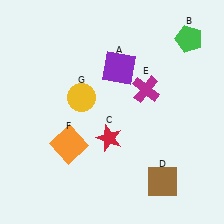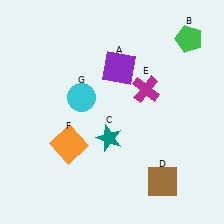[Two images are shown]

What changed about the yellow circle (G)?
In Image 1, G is yellow. In Image 2, it changed to cyan.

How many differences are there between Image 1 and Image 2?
There are 2 differences between the two images.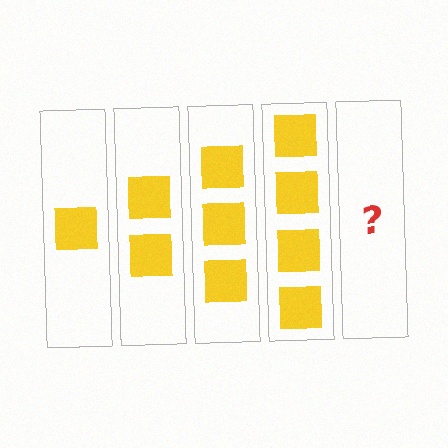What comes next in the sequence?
The next element should be 5 squares.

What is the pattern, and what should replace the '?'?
The pattern is that each step adds one more square. The '?' should be 5 squares.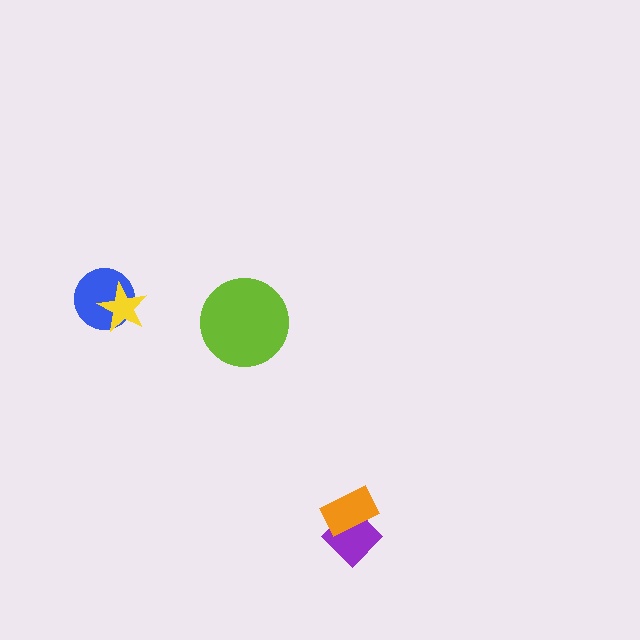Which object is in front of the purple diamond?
The orange rectangle is in front of the purple diamond.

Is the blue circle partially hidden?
Yes, it is partially covered by another shape.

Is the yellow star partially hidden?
No, no other shape covers it.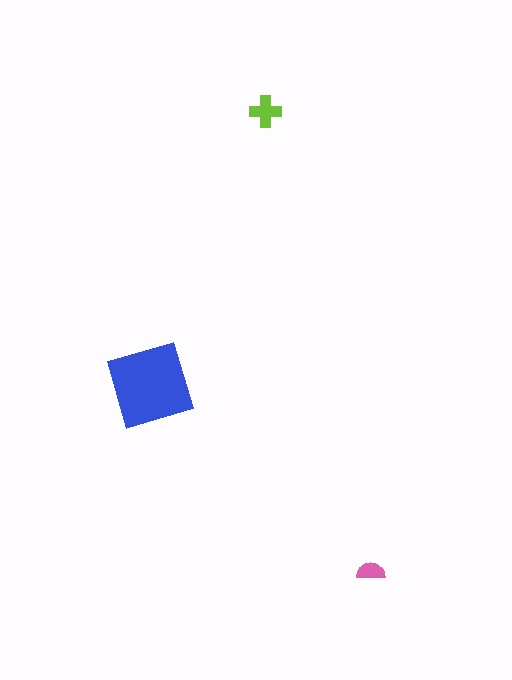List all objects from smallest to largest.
The pink semicircle, the lime cross, the blue diamond.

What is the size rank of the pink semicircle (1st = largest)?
3rd.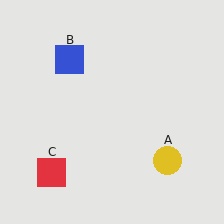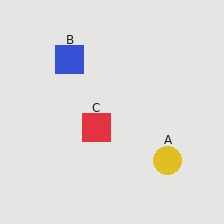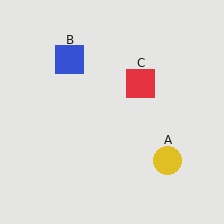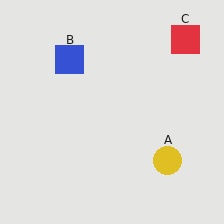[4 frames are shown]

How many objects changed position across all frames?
1 object changed position: red square (object C).